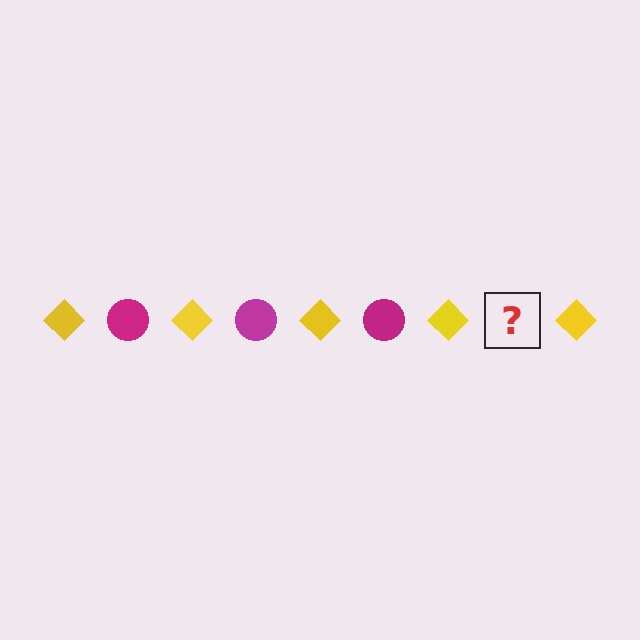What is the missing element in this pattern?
The missing element is a magenta circle.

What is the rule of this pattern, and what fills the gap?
The rule is that the pattern alternates between yellow diamond and magenta circle. The gap should be filled with a magenta circle.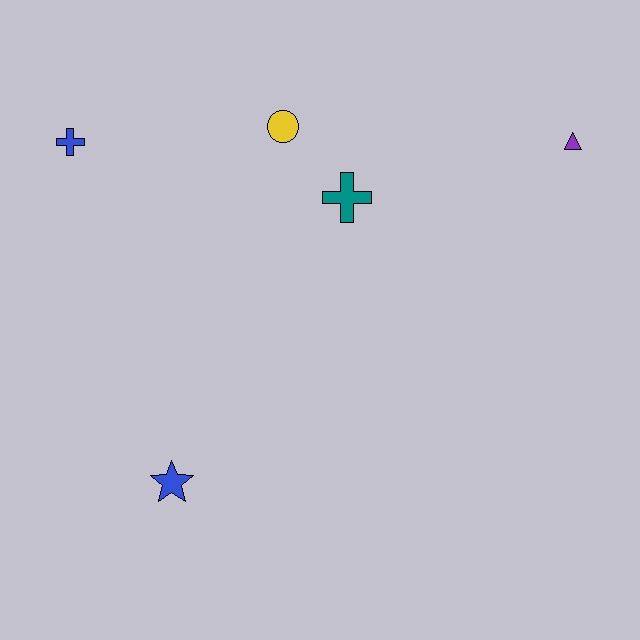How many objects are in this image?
There are 5 objects.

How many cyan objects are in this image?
There are no cyan objects.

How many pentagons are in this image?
There are no pentagons.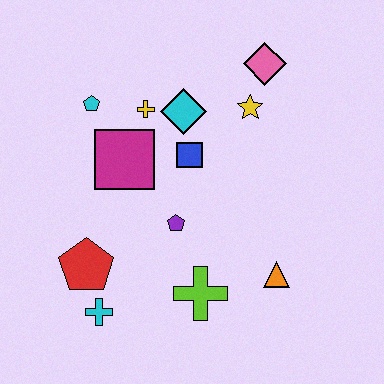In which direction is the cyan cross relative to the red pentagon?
The cyan cross is below the red pentagon.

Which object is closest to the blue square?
The cyan diamond is closest to the blue square.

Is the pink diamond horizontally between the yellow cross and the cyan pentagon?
No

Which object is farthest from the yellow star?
The cyan cross is farthest from the yellow star.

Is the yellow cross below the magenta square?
No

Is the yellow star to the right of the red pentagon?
Yes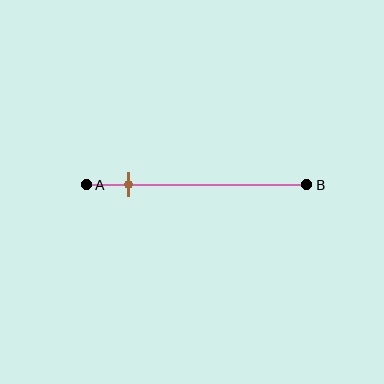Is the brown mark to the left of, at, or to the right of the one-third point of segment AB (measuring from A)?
The brown mark is to the left of the one-third point of segment AB.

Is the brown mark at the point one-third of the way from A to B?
No, the mark is at about 20% from A, not at the 33% one-third point.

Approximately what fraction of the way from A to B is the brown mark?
The brown mark is approximately 20% of the way from A to B.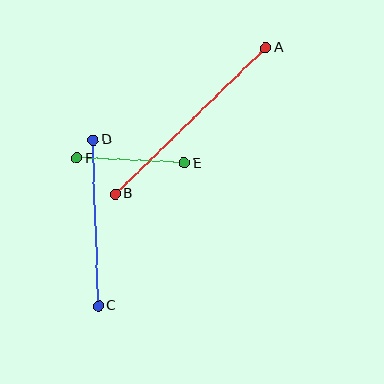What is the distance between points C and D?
The distance is approximately 166 pixels.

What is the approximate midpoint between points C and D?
The midpoint is at approximately (96, 223) pixels.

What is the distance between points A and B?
The distance is approximately 210 pixels.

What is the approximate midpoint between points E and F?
The midpoint is at approximately (131, 161) pixels.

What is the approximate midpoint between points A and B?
The midpoint is at approximately (191, 121) pixels.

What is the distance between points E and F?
The distance is approximately 108 pixels.